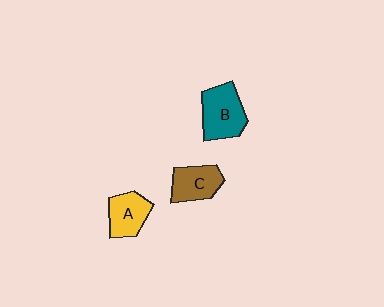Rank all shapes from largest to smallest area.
From largest to smallest: B (teal), C (brown), A (yellow).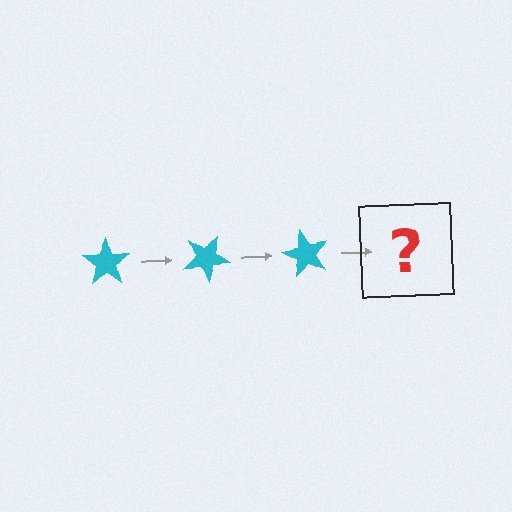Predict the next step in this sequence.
The next step is a cyan star rotated 90 degrees.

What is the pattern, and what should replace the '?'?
The pattern is that the star rotates 30 degrees each step. The '?' should be a cyan star rotated 90 degrees.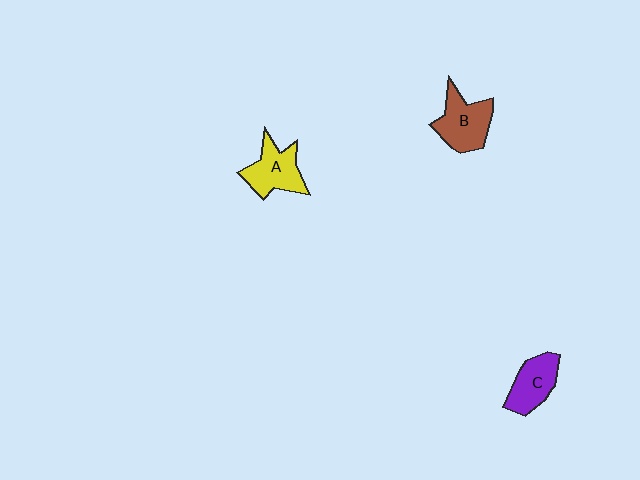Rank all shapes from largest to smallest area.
From largest to smallest: B (brown), A (yellow), C (purple).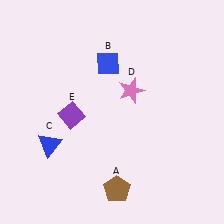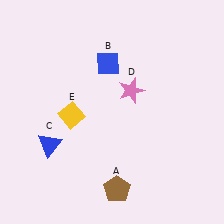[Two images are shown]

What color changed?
The diamond (E) changed from purple in Image 1 to yellow in Image 2.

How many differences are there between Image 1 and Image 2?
There is 1 difference between the two images.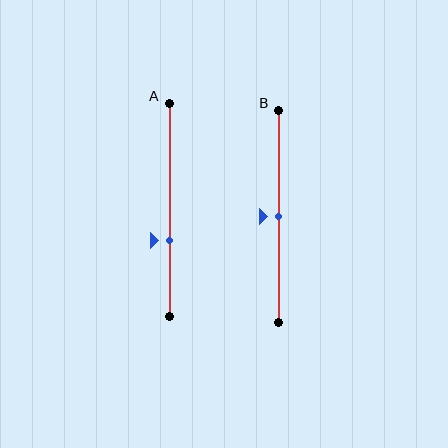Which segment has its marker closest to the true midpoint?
Segment B has its marker closest to the true midpoint.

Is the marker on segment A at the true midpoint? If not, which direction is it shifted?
No, the marker on segment A is shifted downward by about 14% of the segment length.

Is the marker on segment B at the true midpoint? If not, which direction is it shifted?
Yes, the marker on segment B is at the true midpoint.